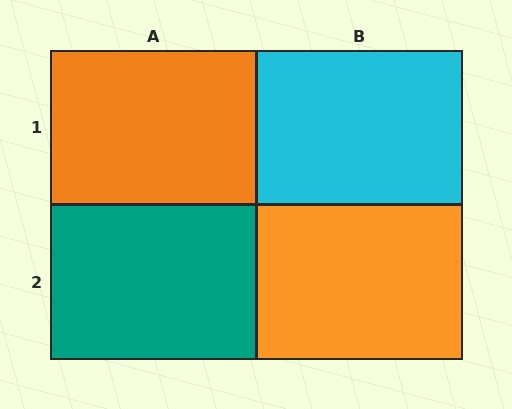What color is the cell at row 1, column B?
Cyan.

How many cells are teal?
1 cell is teal.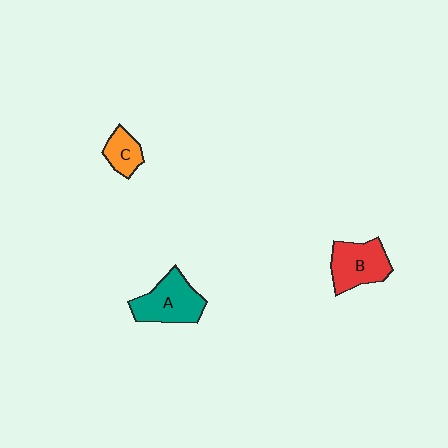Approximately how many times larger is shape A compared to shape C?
Approximately 2.0 times.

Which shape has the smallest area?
Shape C (orange).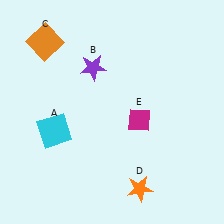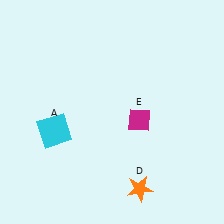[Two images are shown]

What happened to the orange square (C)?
The orange square (C) was removed in Image 2. It was in the top-left area of Image 1.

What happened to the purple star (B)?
The purple star (B) was removed in Image 2. It was in the top-left area of Image 1.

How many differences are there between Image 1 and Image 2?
There are 2 differences between the two images.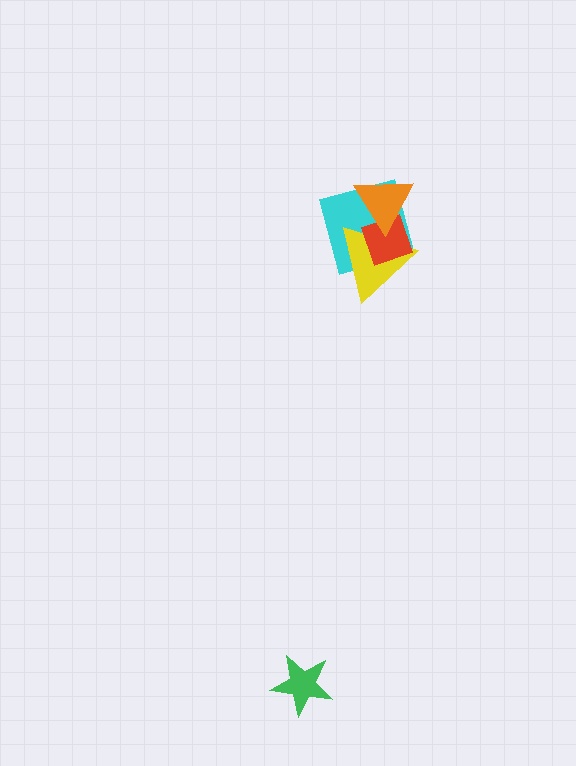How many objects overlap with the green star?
0 objects overlap with the green star.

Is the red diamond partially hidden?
Yes, it is partially covered by another shape.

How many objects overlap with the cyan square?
3 objects overlap with the cyan square.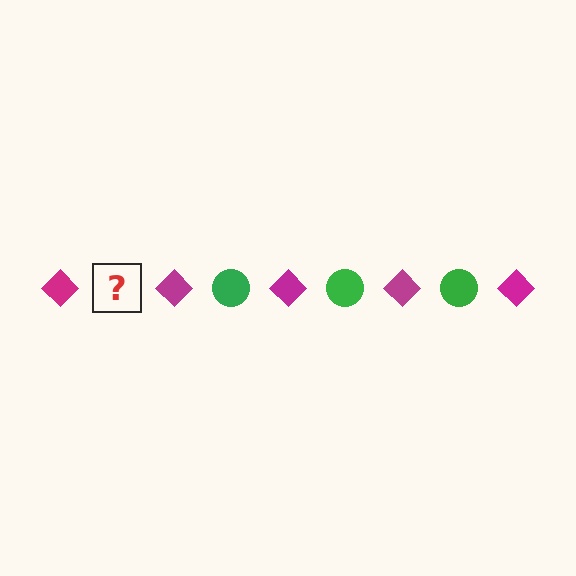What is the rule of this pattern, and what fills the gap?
The rule is that the pattern alternates between magenta diamond and green circle. The gap should be filled with a green circle.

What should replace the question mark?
The question mark should be replaced with a green circle.